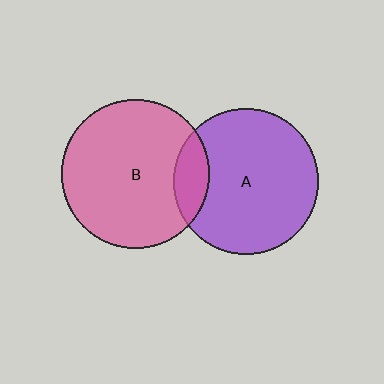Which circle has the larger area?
Circle B (pink).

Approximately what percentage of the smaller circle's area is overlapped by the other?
Approximately 15%.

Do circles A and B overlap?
Yes.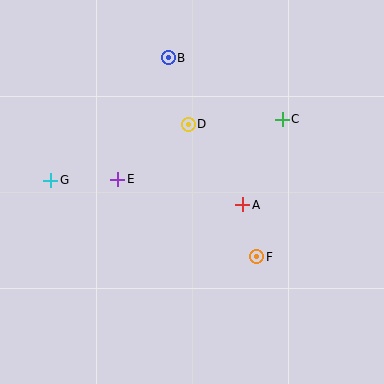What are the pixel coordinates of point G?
Point G is at (51, 180).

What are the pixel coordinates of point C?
Point C is at (282, 119).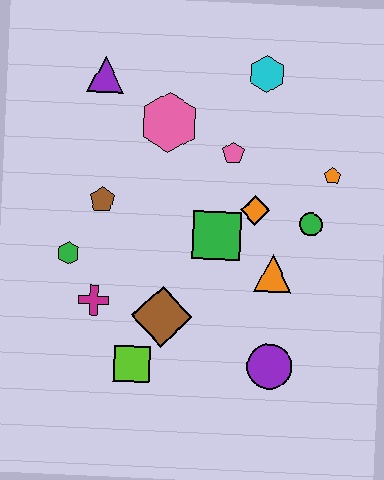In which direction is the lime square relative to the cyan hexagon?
The lime square is below the cyan hexagon.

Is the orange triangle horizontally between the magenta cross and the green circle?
Yes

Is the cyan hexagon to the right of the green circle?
No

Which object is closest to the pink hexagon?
The pink pentagon is closest to the pink hexagon.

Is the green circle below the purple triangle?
Yes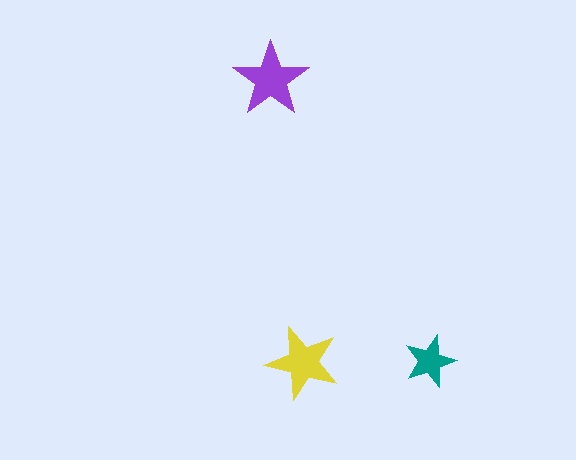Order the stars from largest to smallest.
the purple one, the yellow one, the teal one.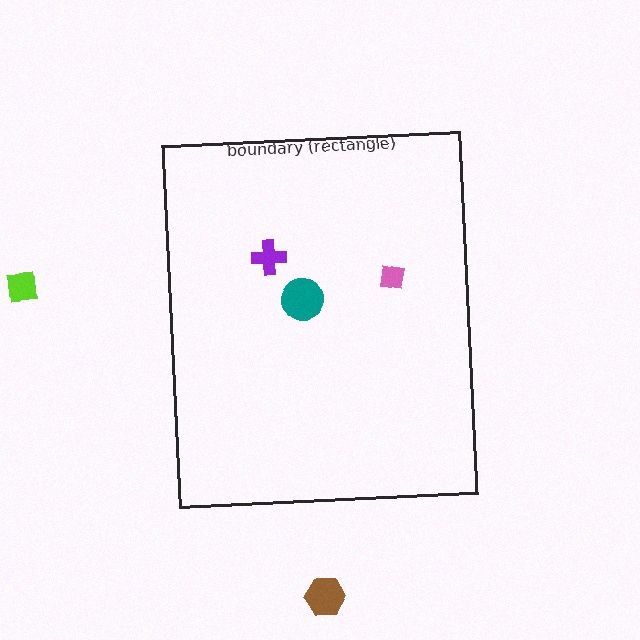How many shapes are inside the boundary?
3 inside, 2 outside.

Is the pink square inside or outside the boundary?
Inside.